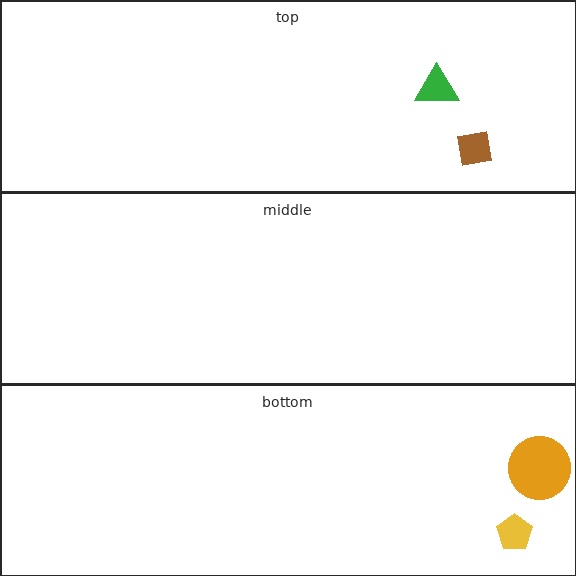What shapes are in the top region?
The brown square, the green triangle.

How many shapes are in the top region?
2.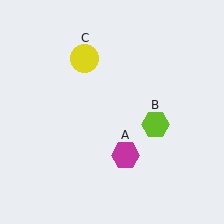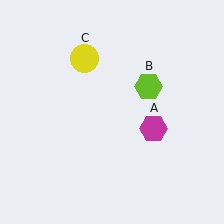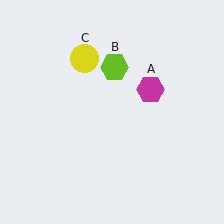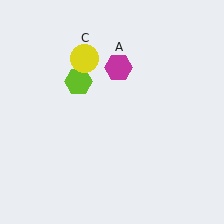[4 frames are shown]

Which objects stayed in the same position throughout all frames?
Yellow circle (object C) remained stationary.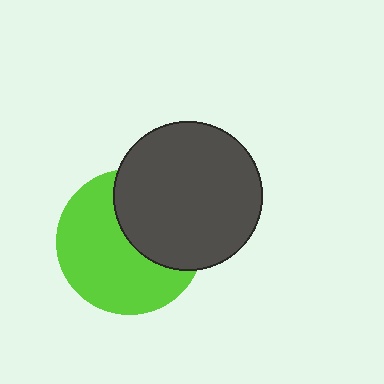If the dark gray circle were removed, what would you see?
You would see the complete lime circle.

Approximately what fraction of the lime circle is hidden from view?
Roughly 40% of the lime circle is hidden behind the dark gray circle.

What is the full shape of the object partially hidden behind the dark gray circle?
The partially hidden object is a lime circle.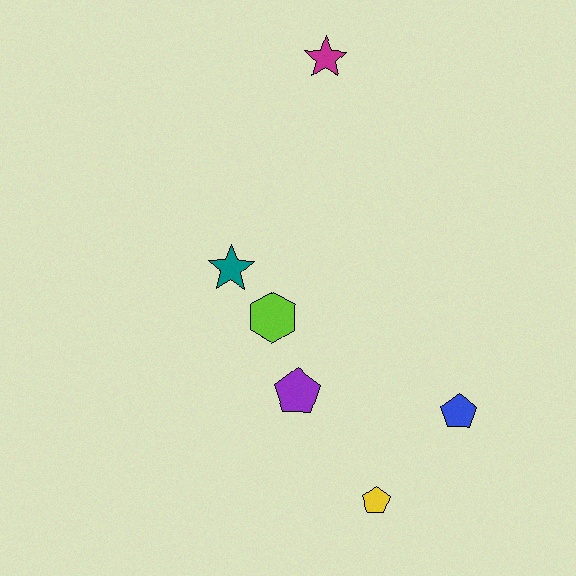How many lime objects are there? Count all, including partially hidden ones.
There is 1 lime object.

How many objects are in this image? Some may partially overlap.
There are 6 objects.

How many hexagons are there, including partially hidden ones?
There is 1 hexagon.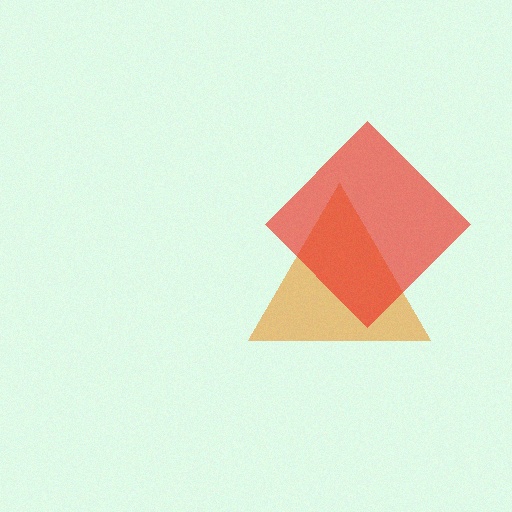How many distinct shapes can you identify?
There are 2 distinct shapes: an orange triangle, a red diamond.